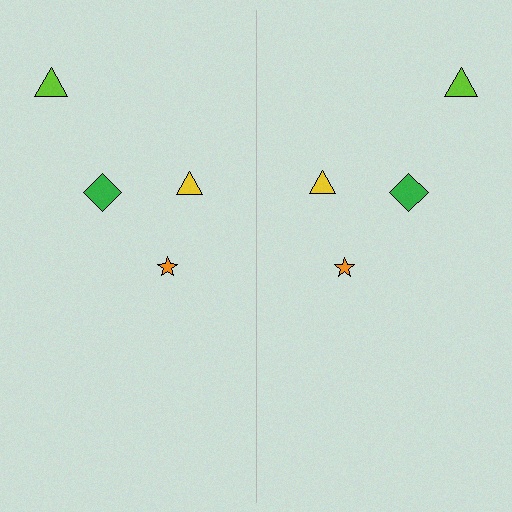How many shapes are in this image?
There are 8 shapes in this image.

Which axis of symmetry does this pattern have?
The pattern has a vertical axis of symmetry running through the center of the image.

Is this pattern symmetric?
Yes, this pattern has bilateral (reflection) symmetry.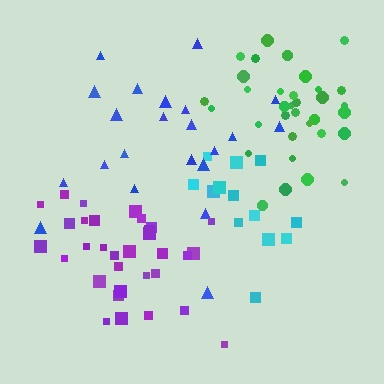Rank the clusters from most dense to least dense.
purple, green, cyan, blue.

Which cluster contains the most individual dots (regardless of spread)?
Green (34).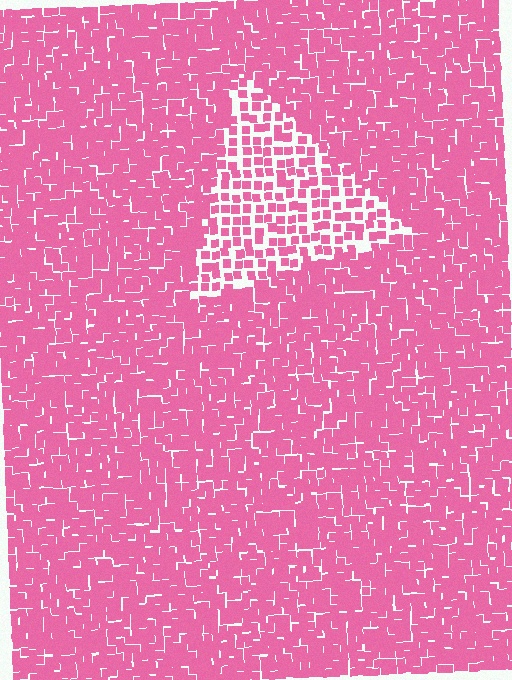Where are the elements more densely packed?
The elements are more densely packed outside the triangle boundary.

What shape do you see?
I see a triangle.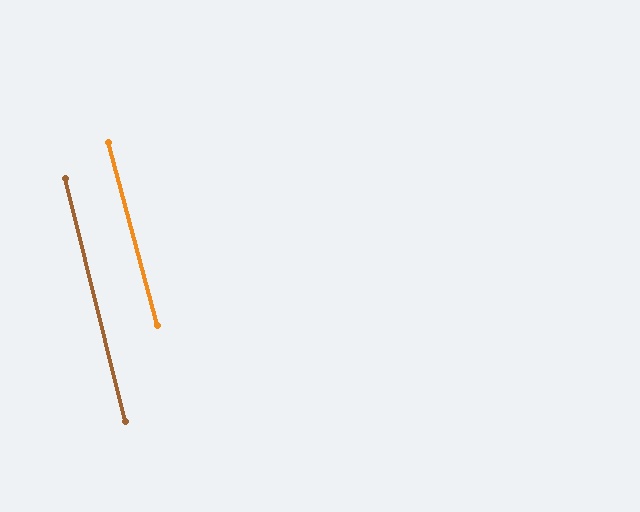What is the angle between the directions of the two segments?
Approximately 1 degree.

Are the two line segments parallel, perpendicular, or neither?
Parallel — their directions differ by only 1.0°.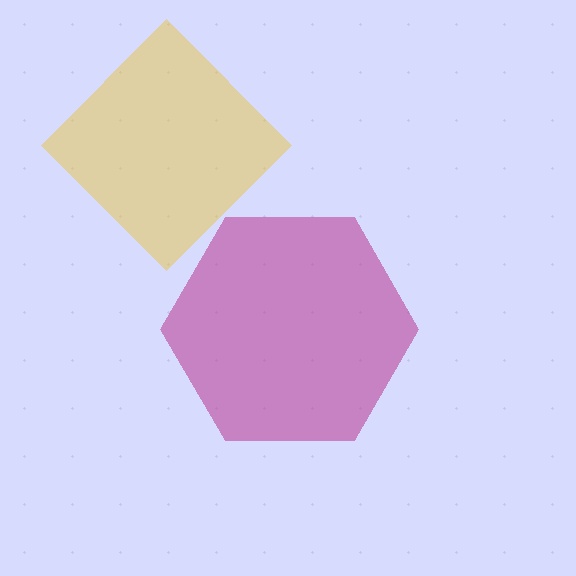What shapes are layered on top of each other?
The layered shapes are: a magenta hexagon, a yellow diamond.